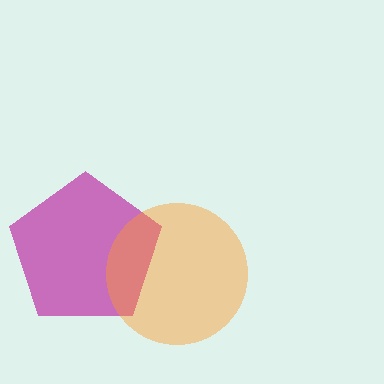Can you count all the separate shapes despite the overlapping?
Yes, there are 2 separate shapes.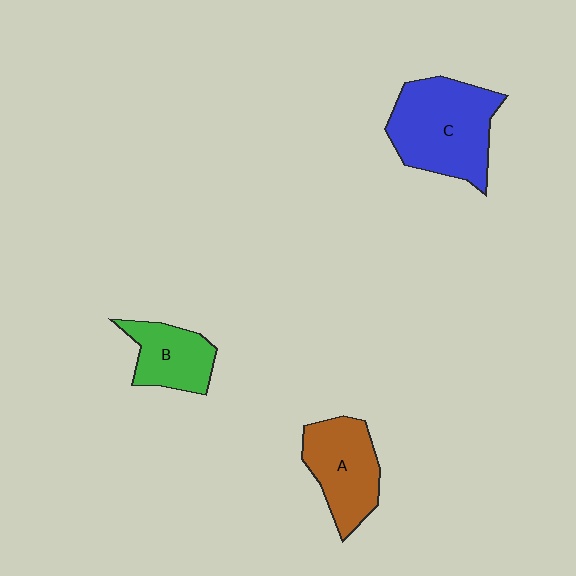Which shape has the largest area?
Shape C (blue).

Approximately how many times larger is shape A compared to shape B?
Approximately 1.3 times.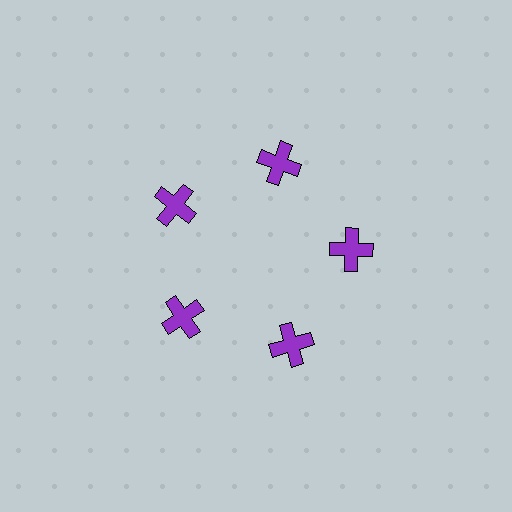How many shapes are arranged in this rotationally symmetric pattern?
There are 5 shapes, arranged in 5 groups of 1.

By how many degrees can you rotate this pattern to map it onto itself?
The pattern maps onto itself every 72 degrees of rotation.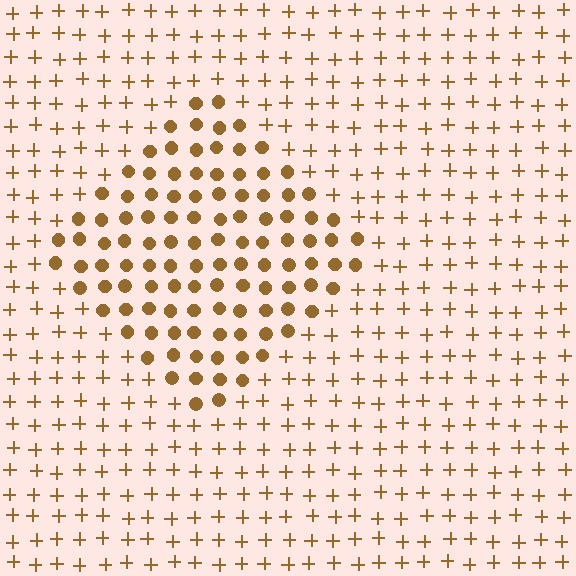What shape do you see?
I see a diamond.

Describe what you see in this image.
The image is filled with small brown elements arranged in a uniform grid. A diamond-shaped region contains circles, while the surrounding area contains plus signs. The boundary is defined purely by the change in element shape.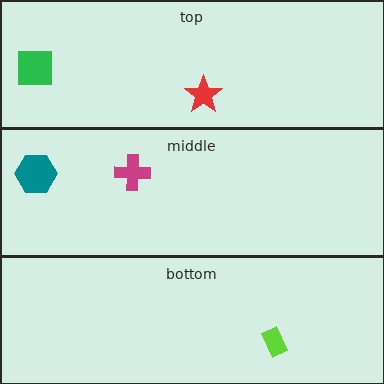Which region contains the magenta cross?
The middle region.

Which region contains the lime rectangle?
The bottom region.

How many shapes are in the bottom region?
1.